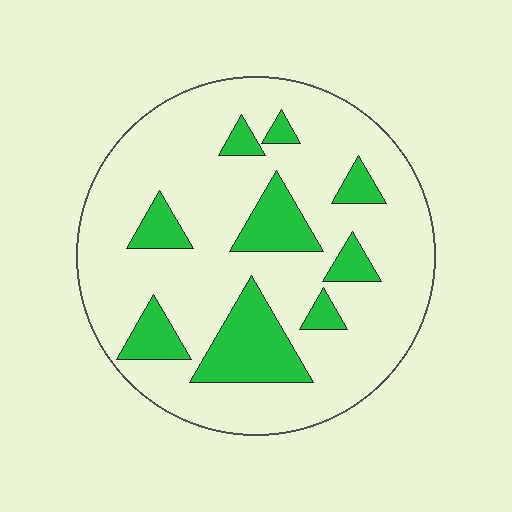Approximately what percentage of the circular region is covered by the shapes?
Approximately 20%.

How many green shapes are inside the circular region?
9.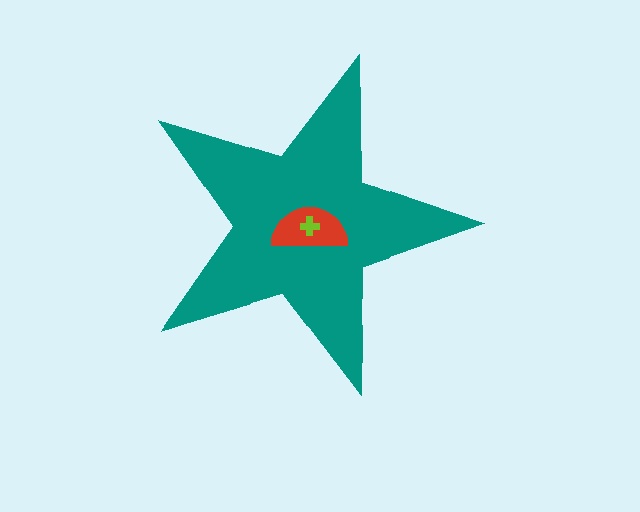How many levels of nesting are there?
3.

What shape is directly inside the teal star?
The red semicircle.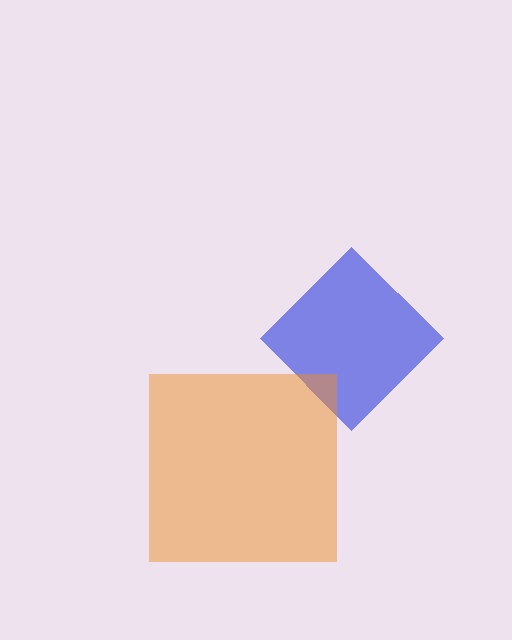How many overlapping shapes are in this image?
There are 2 overlapping shapes in the image.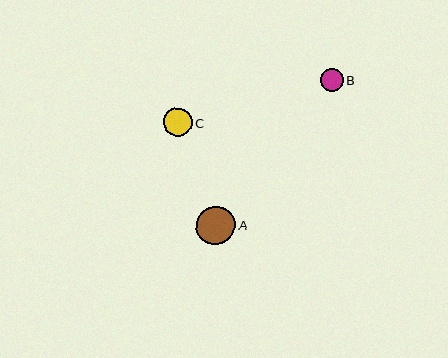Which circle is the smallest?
Circle B is the smallest with a size of approximately 23 pixels.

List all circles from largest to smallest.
From largest to smallest: A, C, B.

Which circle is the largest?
Circle A is the largest with a size of approximately 39 pixels.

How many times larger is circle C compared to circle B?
Circle C is approximately 1.2 times the size of circle B.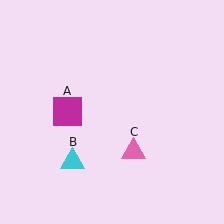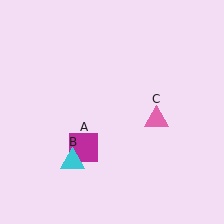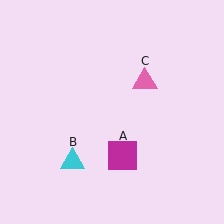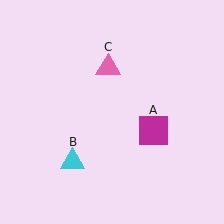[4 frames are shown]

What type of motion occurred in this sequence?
The magenta square (object A), pink triangle (object C) rotated counterclockwise around the center of the scene.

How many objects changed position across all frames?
2 objects changed position: magenta square (object A), pink triangle (object C).